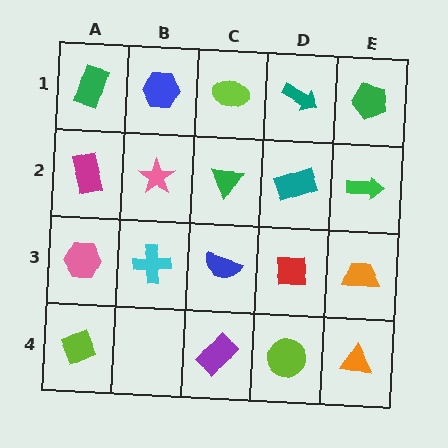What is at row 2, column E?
A green arrow.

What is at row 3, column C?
A blue semicircle.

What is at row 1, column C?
A lime ellipse.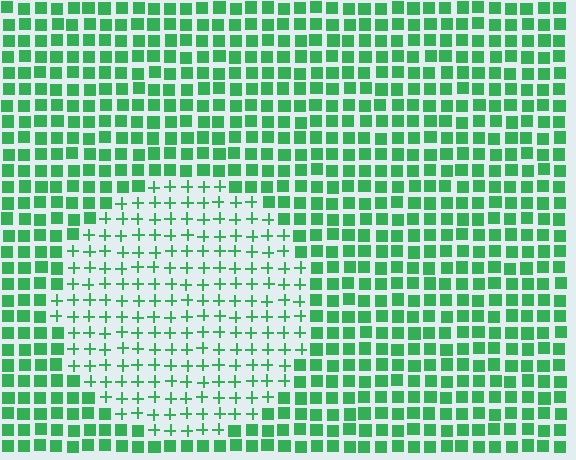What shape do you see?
I see a circle.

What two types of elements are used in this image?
The image uses plus signs inside the circle region and squares outside it.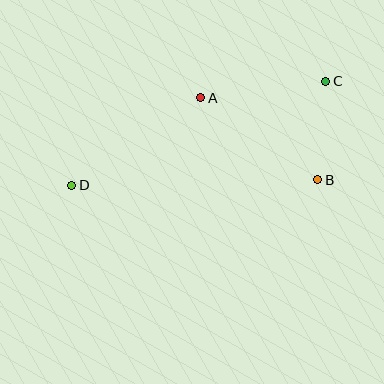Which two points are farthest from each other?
Points C and D are farthest from each other.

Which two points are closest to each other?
Points B and C are closest to each other.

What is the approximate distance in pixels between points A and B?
The distance between A and B is approximately 143 pixels.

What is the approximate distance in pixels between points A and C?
The distance between A and C is approximately 126 pixels.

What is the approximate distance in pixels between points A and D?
The distance between A and D is approximately 156 pixels.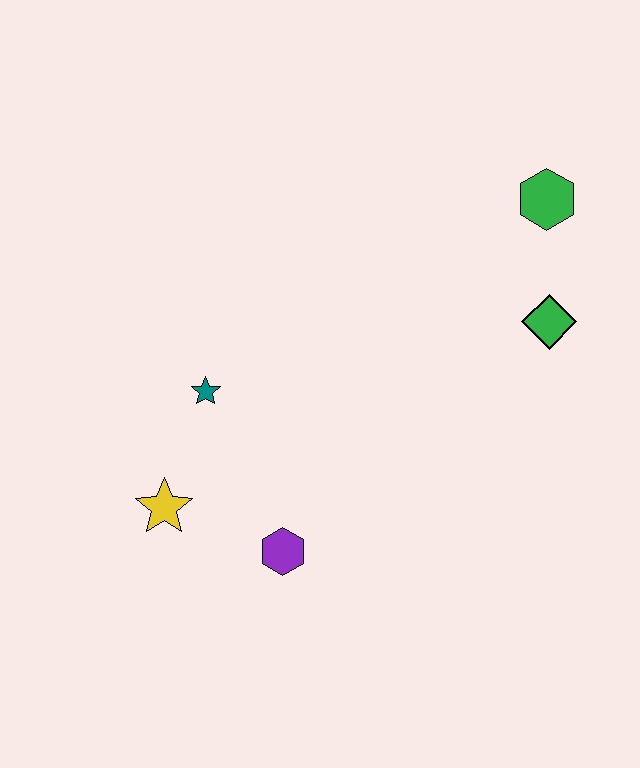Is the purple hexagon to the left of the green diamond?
Yes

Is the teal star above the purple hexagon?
Yes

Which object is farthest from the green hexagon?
The yellow star is farthest from the green hexagon.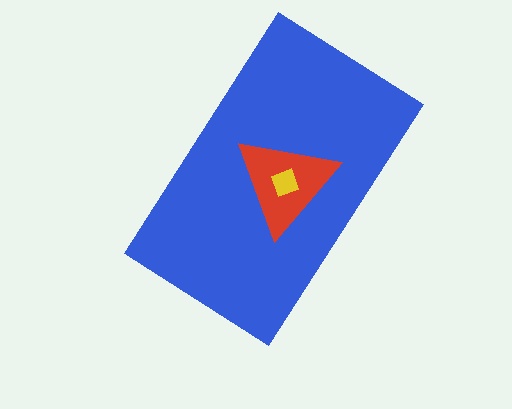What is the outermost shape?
The blue rectangle.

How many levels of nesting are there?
3.